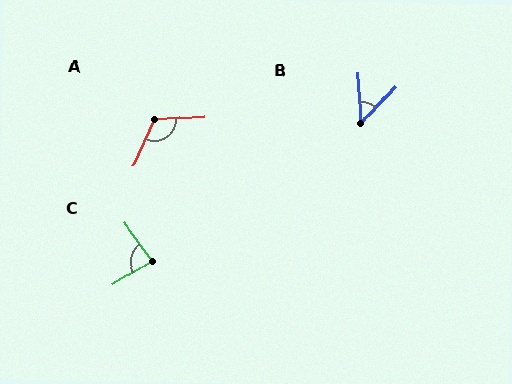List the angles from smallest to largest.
B (46°), C (86°), A (117°).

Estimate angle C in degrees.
Approximately 86 degrees.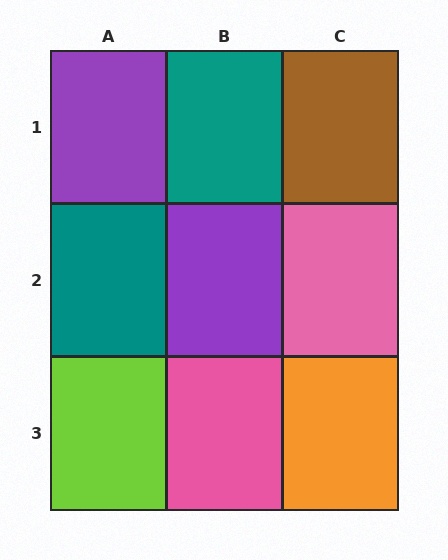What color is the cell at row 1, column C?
Brown.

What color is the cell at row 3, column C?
Orange.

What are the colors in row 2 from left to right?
Teal, purple, pink.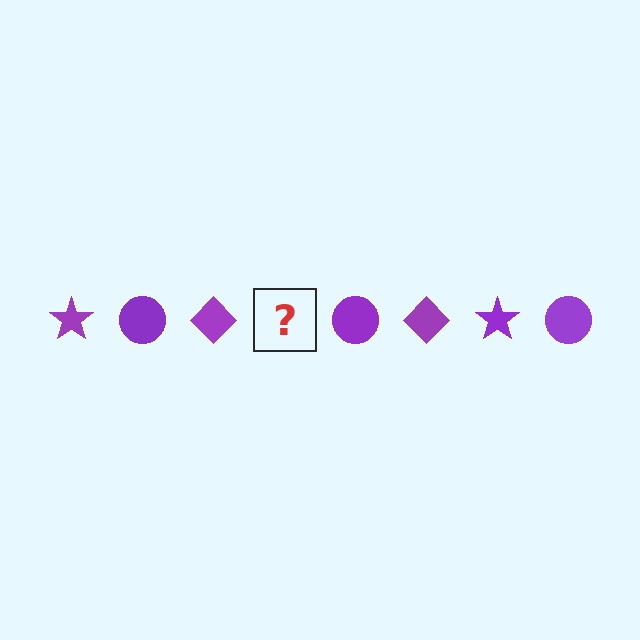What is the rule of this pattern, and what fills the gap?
The rule is that the pattern cycles through star, circle, diamond shapes in purple. The gap should be filled with a purple star.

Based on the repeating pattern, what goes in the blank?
The blank should be a purple star.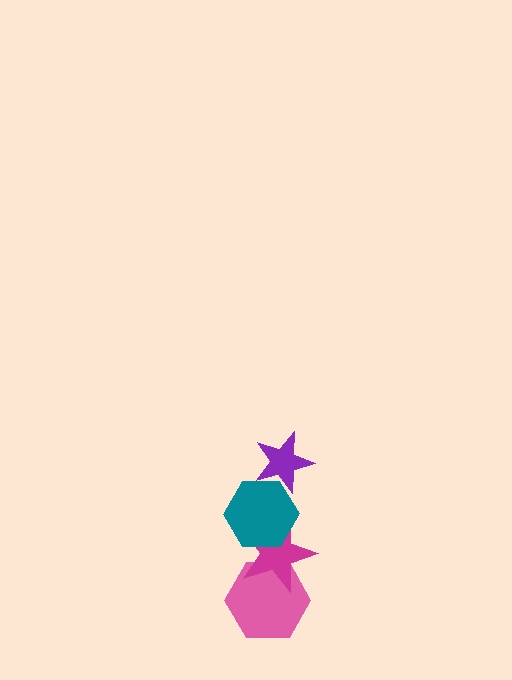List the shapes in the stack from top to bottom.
From top to bottom: the purple star, the teal hexagon, the magenta star, the pink hexagon.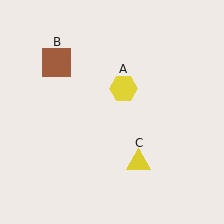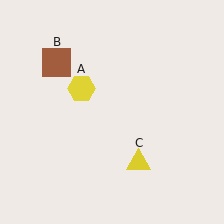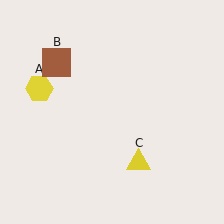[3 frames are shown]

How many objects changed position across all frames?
1 object changed position: yellow hexagon (object A).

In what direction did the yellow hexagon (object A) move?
The yellow hexagon (object A) moved left.